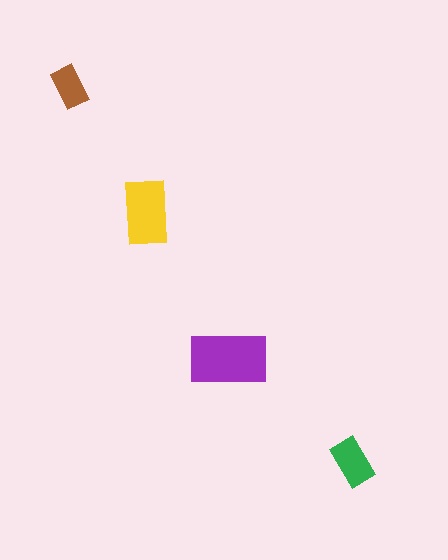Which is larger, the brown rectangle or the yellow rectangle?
The yellow one.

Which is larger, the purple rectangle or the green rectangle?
The purple one.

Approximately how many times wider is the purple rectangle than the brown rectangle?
About 2 times wider.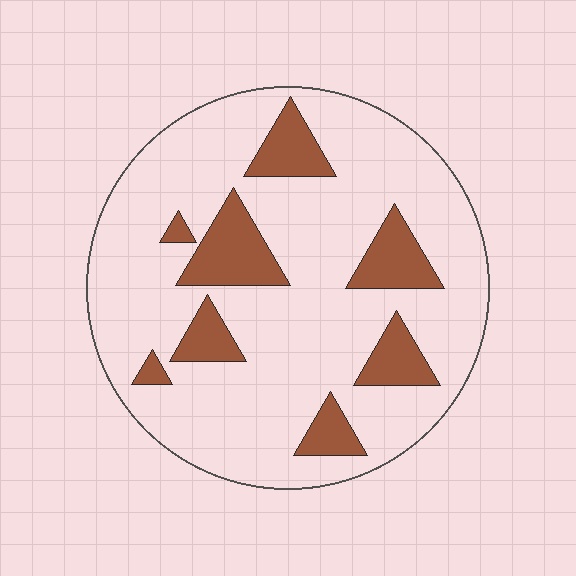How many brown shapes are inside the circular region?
8.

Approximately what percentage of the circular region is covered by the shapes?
Approximately 20%.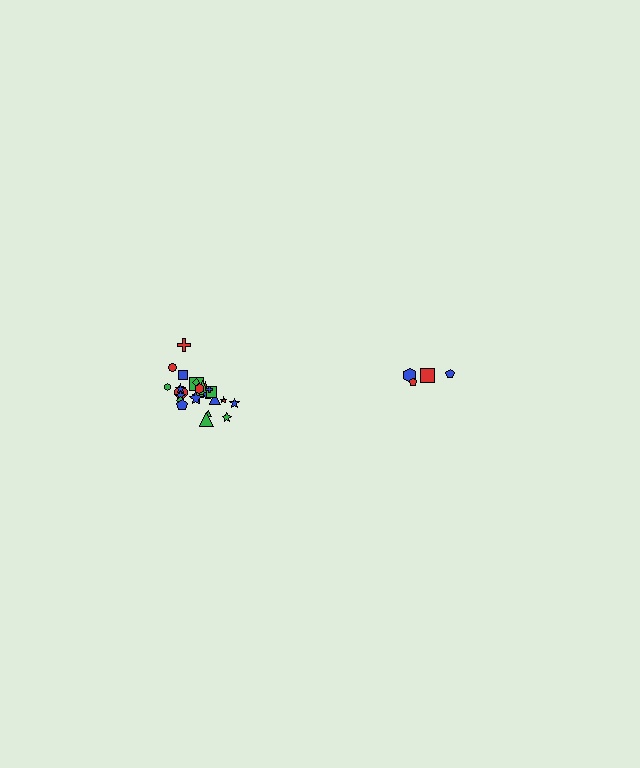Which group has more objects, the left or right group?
The left group.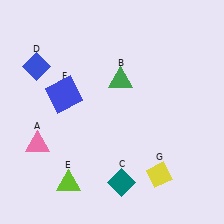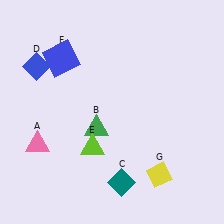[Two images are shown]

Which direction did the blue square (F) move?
The blue square (F) moved up.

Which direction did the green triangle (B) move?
The green triangle (B) moved down.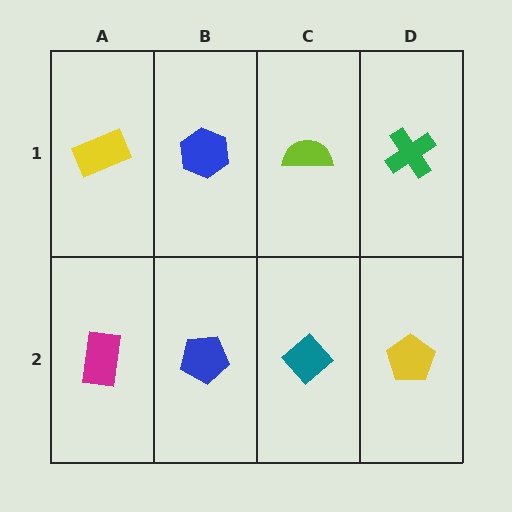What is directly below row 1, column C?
A teal diamond.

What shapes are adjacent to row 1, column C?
A teal diamond (row 2, column C), a blue hexagon (row 1, column B), a green cross (row 1, column D).